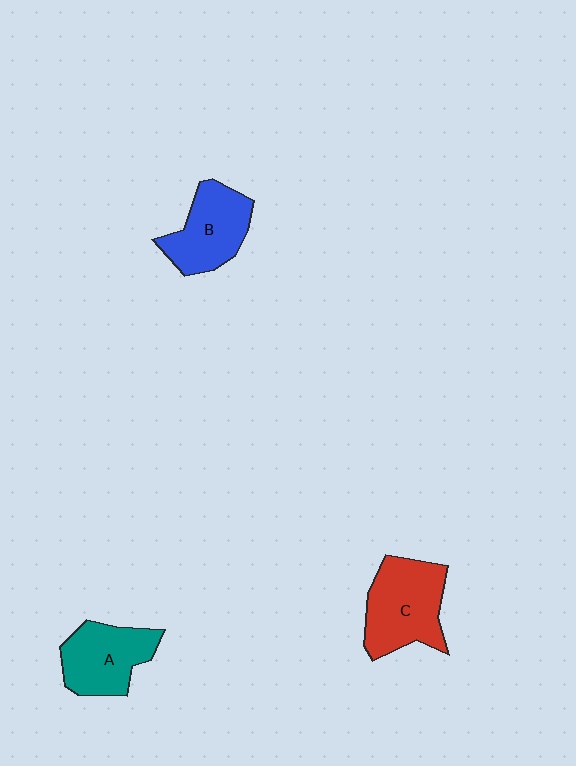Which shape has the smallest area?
Shape B (blue).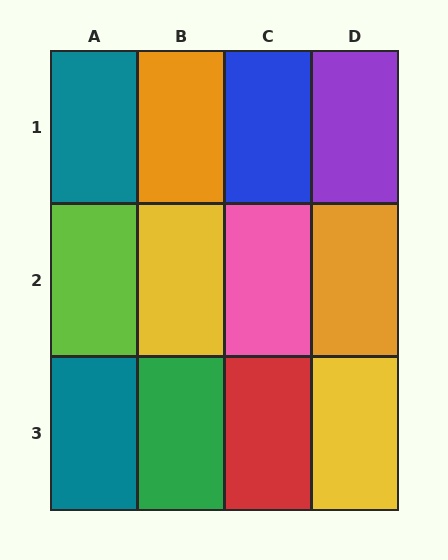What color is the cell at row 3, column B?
Green.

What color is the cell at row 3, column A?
Teal.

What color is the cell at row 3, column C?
Red.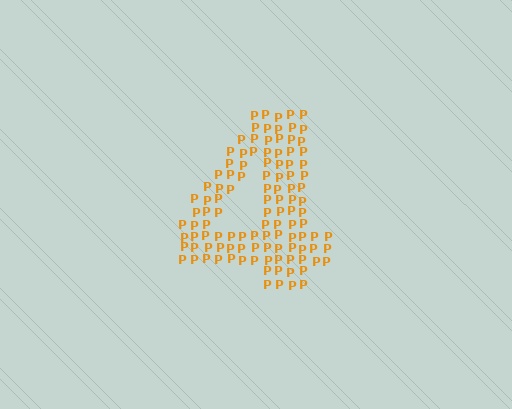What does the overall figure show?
The overall figure shows the digit 4.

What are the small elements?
The small elements are letter P's.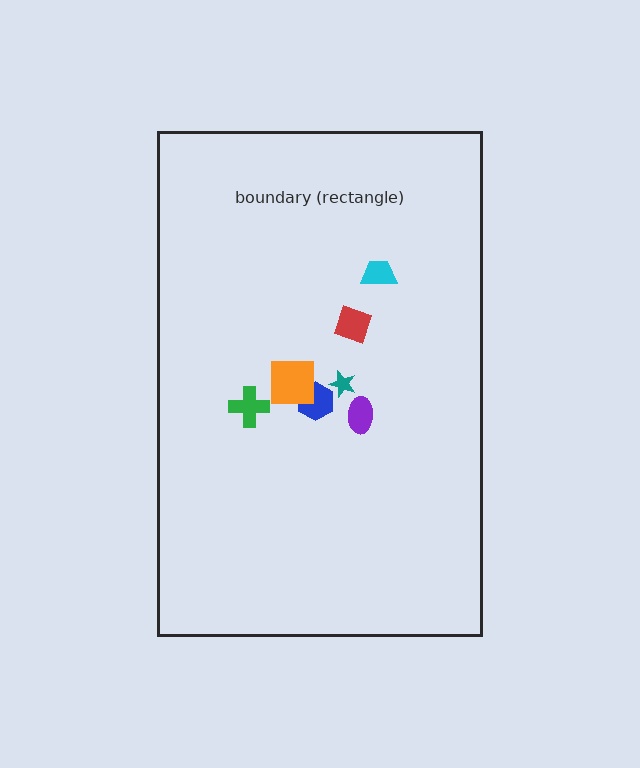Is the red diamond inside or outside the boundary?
Inside.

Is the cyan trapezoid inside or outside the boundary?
Inside.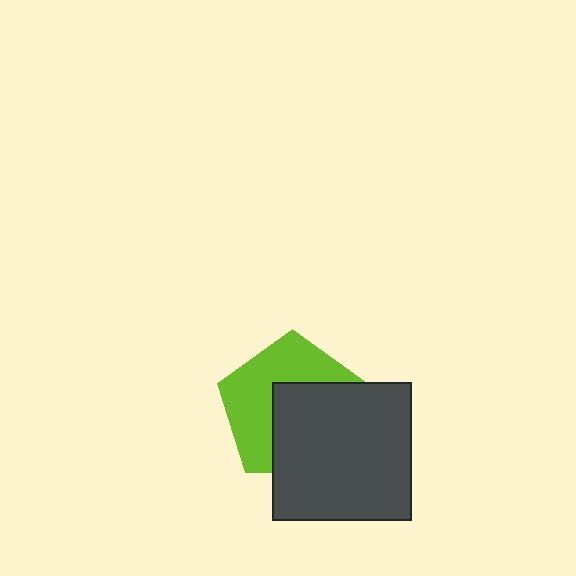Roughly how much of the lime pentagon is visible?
About half of it is visible (roughly 50%).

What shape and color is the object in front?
The object in front is a dark gray square.